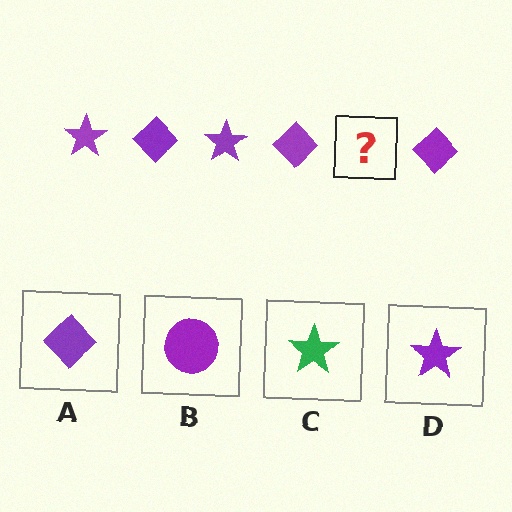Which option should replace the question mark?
Option D.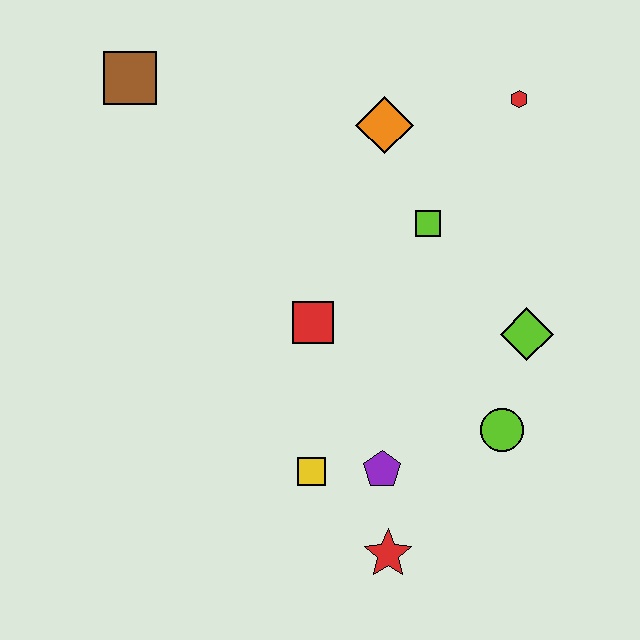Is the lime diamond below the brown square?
Yes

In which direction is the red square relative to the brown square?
The red square is below the brown square.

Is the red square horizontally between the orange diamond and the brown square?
Yes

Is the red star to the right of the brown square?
Yes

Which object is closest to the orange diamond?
The lime square is closest to the orange diamond.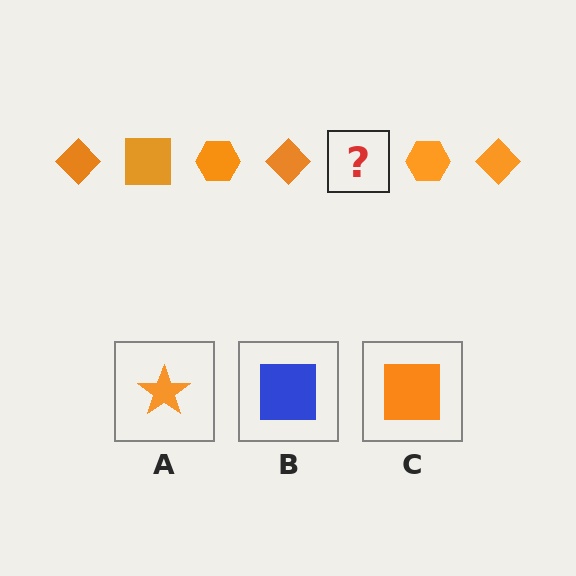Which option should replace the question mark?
Option C.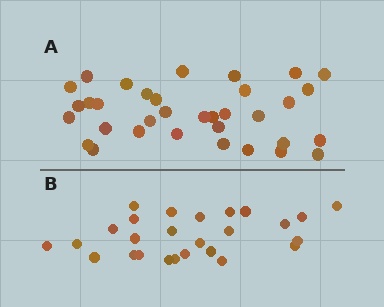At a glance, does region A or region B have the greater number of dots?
Region A (the top region) has more dots.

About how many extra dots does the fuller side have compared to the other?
Region A has roughly 8 or so more dots than region B.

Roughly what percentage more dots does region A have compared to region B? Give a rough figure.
About 30% more.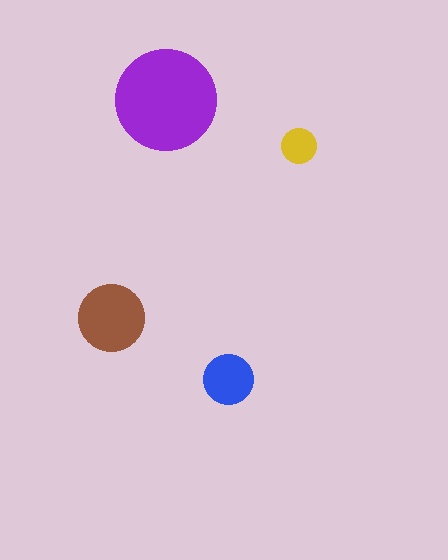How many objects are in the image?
There are 4 objects in the image.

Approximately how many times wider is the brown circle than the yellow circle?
About 2 times wider.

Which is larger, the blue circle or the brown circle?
The brown one.